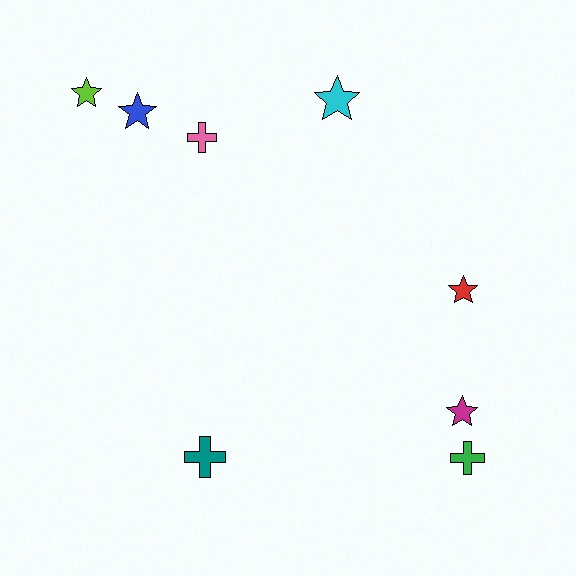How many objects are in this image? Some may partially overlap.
There are 8 objects.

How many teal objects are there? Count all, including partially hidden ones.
There is 1 teal object.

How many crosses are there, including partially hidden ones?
There are 3 crosses.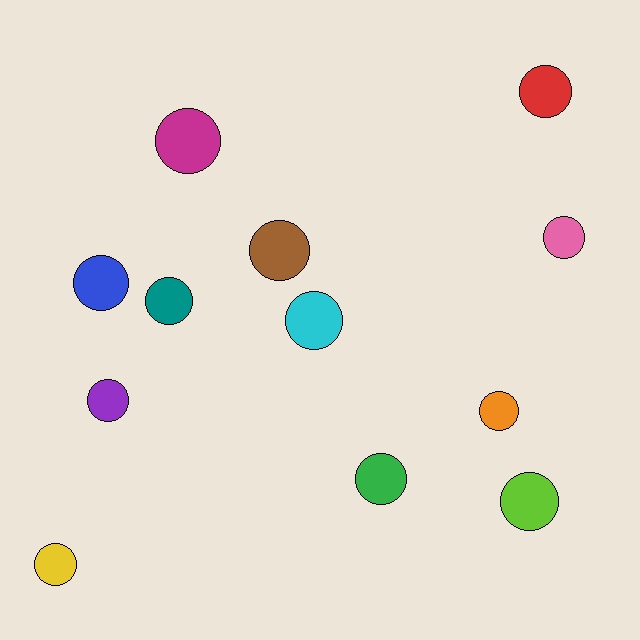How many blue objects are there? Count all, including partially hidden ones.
There is 1 blue object.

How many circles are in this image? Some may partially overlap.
There are 12 circles.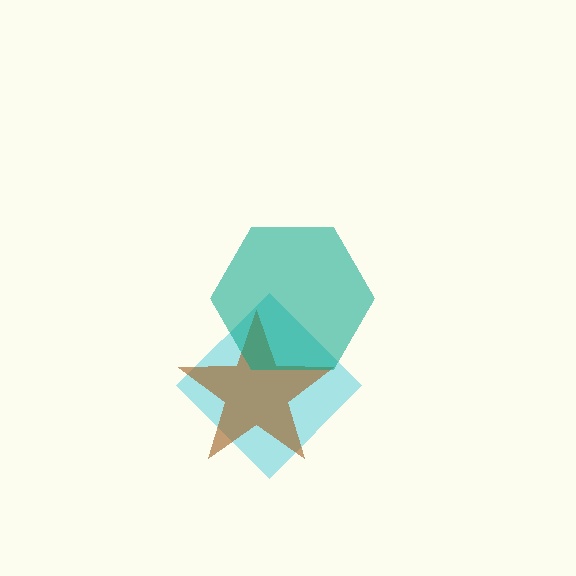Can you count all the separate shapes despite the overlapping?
Yes, there are 3 separate shapes.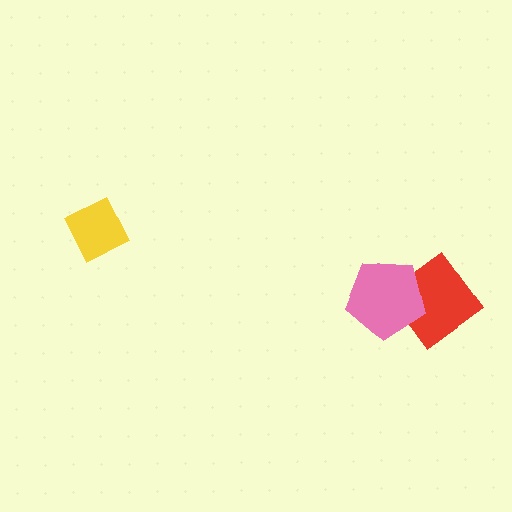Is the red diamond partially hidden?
Yes, it is partially covered by another shape.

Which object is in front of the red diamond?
The pink pentagon is in front of the red diamond.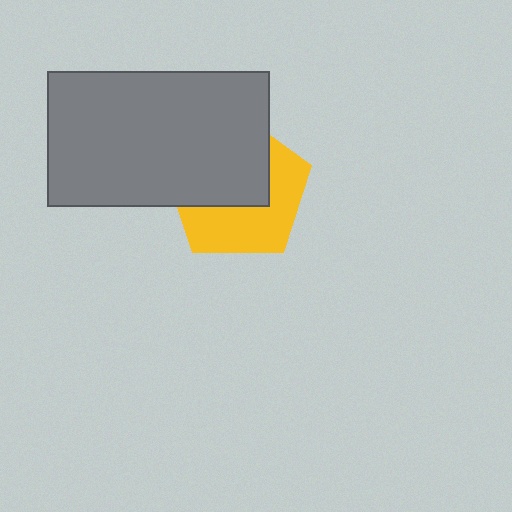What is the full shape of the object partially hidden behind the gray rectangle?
The partially hidden object is a yellow pentagon.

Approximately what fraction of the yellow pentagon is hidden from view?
Roughly 52% of the yellow pentagon is hidden behind the gray rectangle.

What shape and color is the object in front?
The object in front is a gray rectangle.